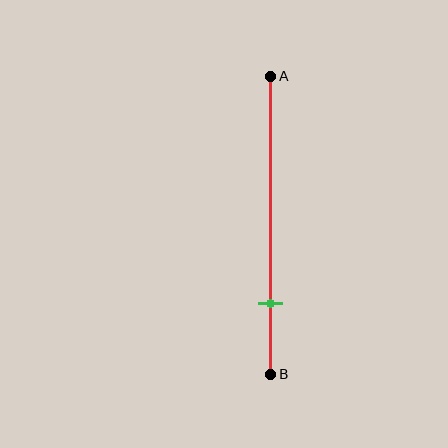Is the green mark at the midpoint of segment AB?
No, the mark is at about 75% from A, not at the 50% midpoint.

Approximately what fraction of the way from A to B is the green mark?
The green mark is approximately 75% of the way from A to B.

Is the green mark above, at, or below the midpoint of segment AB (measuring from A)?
The green mark is below the midpoint of segment AB.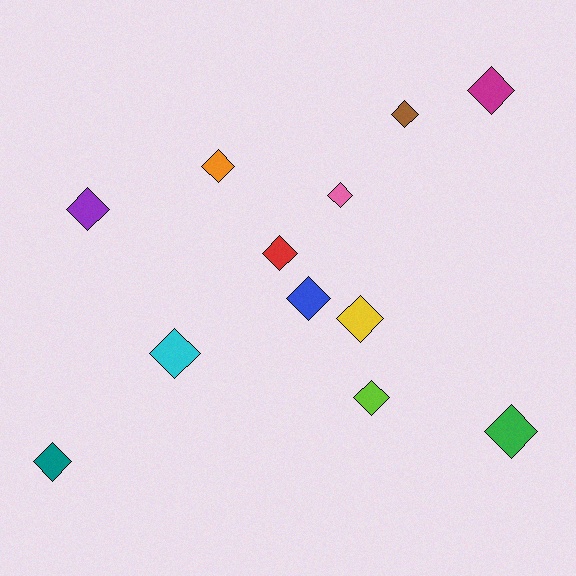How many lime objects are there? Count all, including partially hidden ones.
There is 1 lime object.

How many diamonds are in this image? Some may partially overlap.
There are 12 diamonds.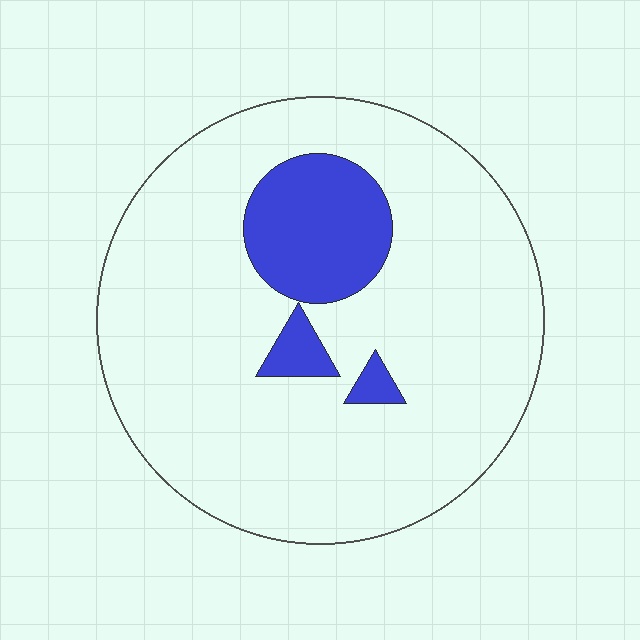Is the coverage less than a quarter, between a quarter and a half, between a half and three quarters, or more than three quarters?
Less than a quarter.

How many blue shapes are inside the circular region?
3.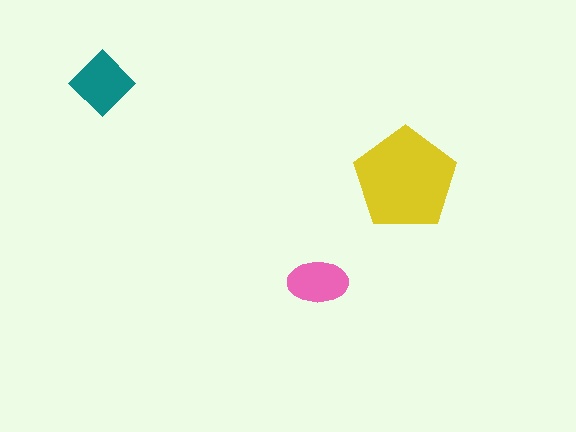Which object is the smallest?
The pink ellipse.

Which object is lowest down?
The pink ellipse is bottommost.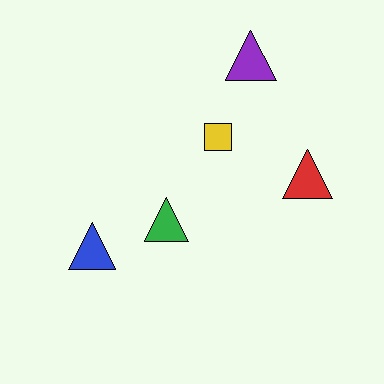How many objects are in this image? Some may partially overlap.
There are 5 objects.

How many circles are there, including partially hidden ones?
There are no circles.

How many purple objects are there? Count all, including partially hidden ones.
There is 1 purple object.